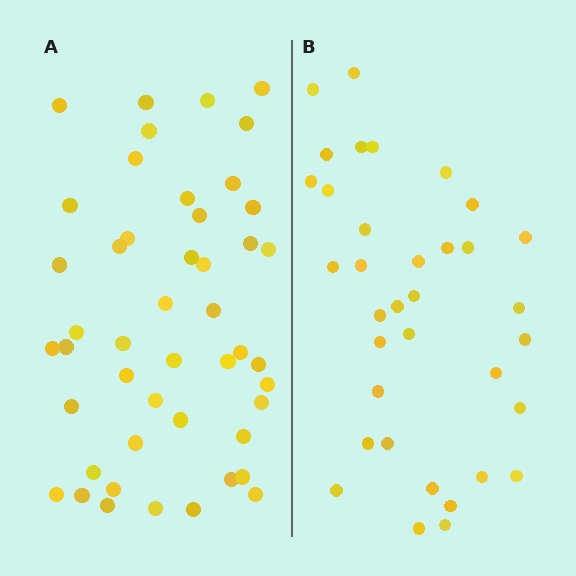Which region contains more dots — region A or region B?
Region A (the left region) has more dots.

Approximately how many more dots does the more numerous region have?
Region A has roughly 12 or so more dots than region B.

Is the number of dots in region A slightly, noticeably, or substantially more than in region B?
Region A has noticeably more, but not dramatically so. The ratio is roughly 1.3 to 1.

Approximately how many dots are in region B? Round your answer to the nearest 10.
About 40 dots. (The exact count is 35, which rounds to 40.)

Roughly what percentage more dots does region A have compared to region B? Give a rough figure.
About 35% more.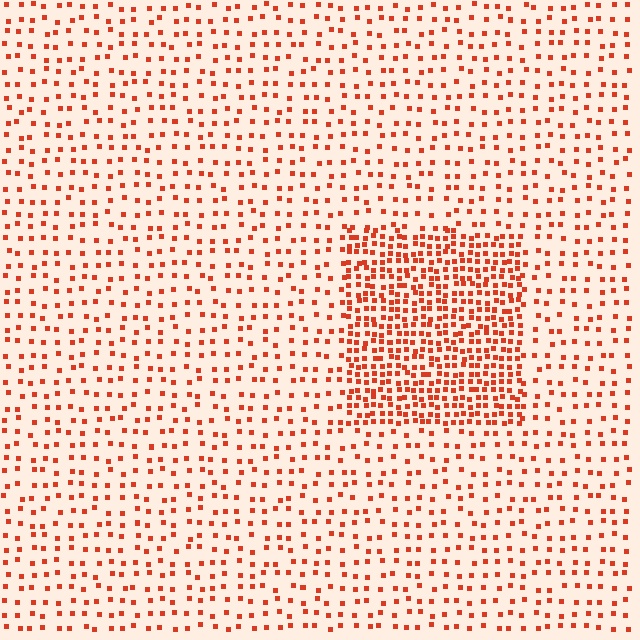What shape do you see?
I see a rectangle.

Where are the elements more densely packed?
The elements are more densely packed inside the rectangle boundary.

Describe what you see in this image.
The image contains small red elements arranged at two different densities. A rectangle-shaped region is visible where the elements are more densely packed than the surrounding area.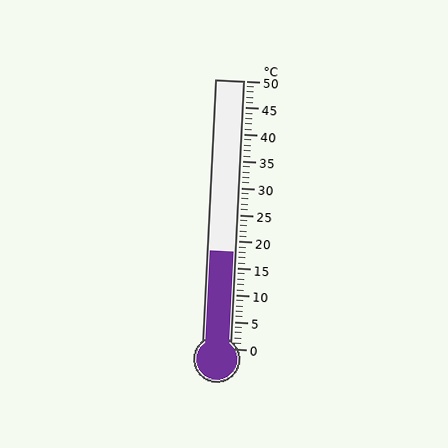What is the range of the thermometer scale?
The thermometer scale ranges from 0°C to 50°C.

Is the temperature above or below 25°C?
The temperature is below 25°C.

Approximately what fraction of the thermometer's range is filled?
The thermometer is filled to approximately 35% of its range.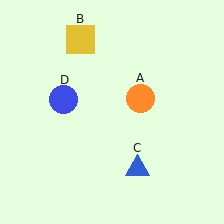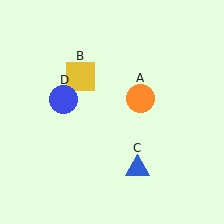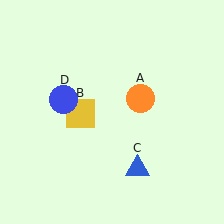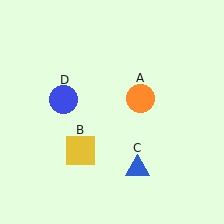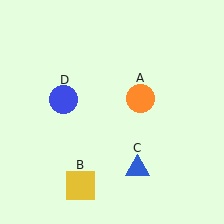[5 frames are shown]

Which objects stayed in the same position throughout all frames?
Orange circle (object A) and blue triangle (object C) and blue circle (object D) remained stationary.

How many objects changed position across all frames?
1 object changed position: yellow square (object B).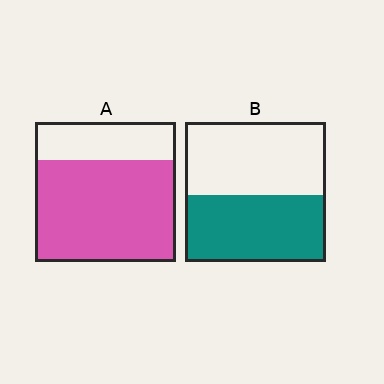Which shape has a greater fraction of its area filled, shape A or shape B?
Shape A.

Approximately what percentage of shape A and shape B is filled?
A is approximately 75% and B is approximately 50%.